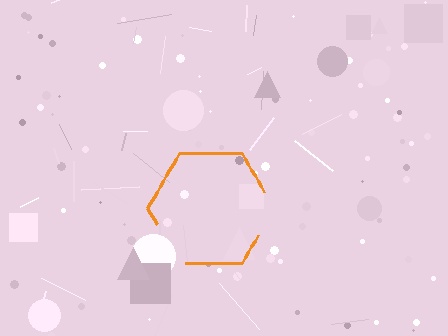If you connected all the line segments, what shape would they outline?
They would outline a hexagon.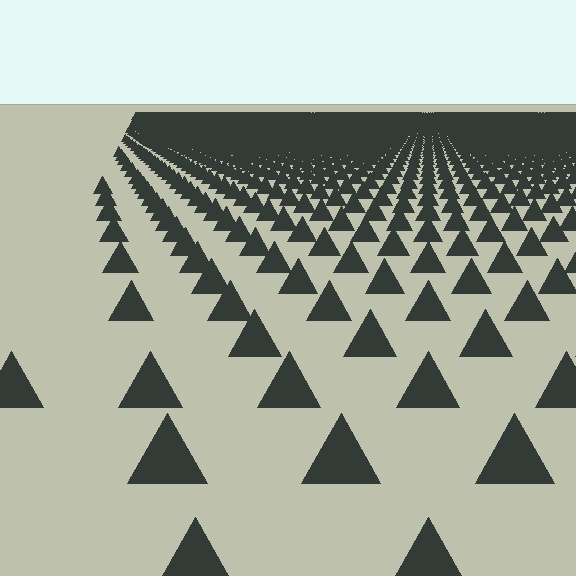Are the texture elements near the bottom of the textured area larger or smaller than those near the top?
Larger. Near the bottom, elements are closer to the viewer and appear at a bigger on-screen size.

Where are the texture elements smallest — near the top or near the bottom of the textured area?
Near the top.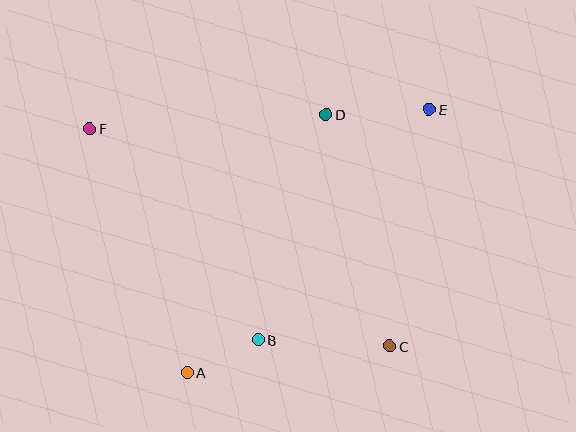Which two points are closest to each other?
Points A and B are closest to each other.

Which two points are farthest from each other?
Points C and F are farthest from each other.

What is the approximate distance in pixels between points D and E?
The distance between D and E is approximately 104 pixels.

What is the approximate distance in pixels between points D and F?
The distance between D and F is approximately 237 pixels.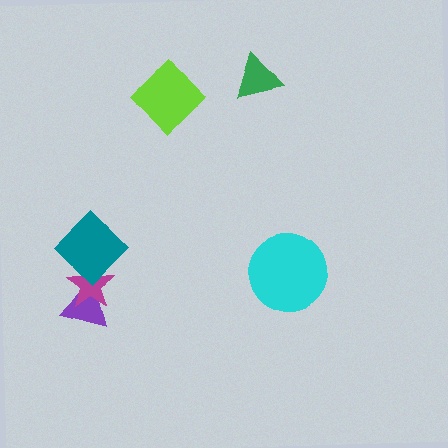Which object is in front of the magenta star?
The teal diamond is in front of the magenta star.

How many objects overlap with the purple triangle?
1 object overlaps with the purple triangle.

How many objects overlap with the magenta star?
2 objects overlap with the magenta star.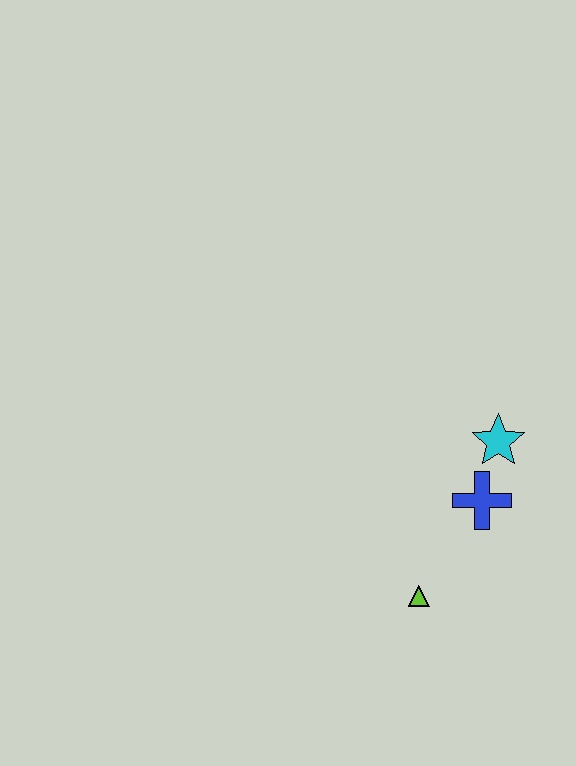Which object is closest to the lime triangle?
The blue cross is closest to the lime triangle.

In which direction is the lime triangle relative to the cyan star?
The lime triangle is below the cyan star.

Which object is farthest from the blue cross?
The lime triangle is farthest from the blue cross.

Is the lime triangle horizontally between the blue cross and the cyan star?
No